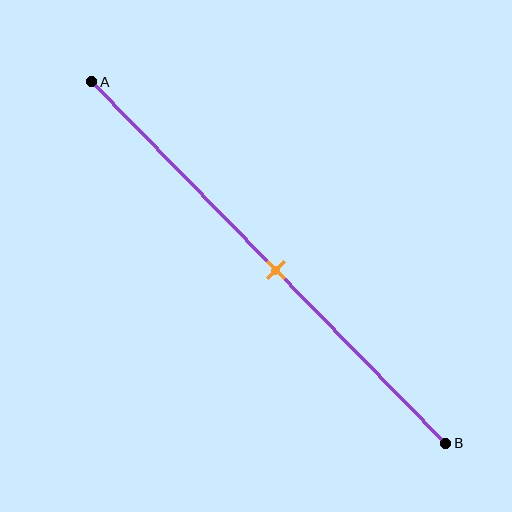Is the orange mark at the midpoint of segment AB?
Yes, the mark is approximately at the midpoint.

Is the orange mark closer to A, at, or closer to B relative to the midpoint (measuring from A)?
The orange mark is approximately at the midpoint of segment AB.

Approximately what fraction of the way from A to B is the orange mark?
The orange mark is approximately 50% of the way from A to B.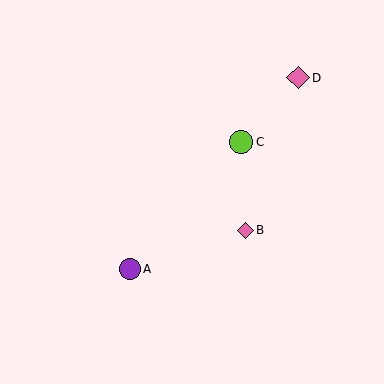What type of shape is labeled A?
Shape A is a purple circle.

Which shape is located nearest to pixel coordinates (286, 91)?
The pink diamond (labeled D) at (298, 78) is nearest to that location.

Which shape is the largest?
The lime circle (labeled C) is the largest.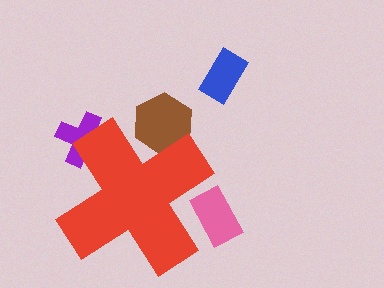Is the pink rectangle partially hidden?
Yes, the pink rectangle is partially hidden behind the red cross.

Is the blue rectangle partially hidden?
No, the blue rectangle is fully visible.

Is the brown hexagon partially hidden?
Yes, the brown hexagon is partially hidden behind the red cross.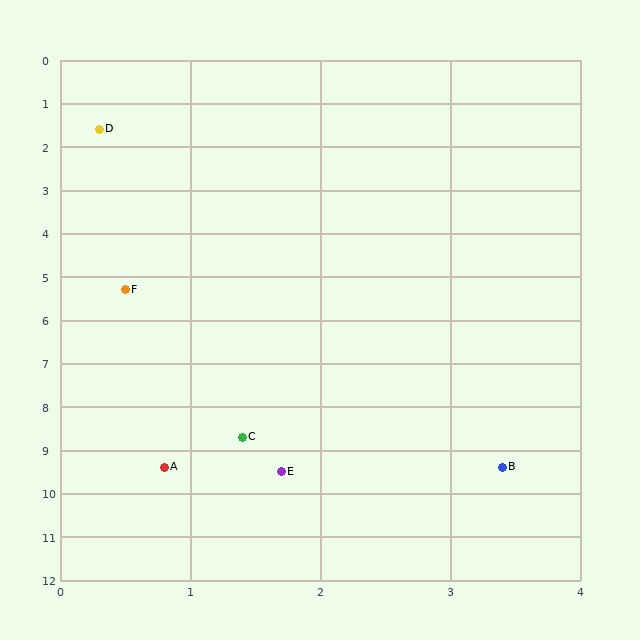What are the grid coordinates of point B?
Point B is at approximately (3.4, 9.4).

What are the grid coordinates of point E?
Point E is at approximately (1.7, 9.5).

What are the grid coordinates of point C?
Point C is at approximately (1.4, 8.7).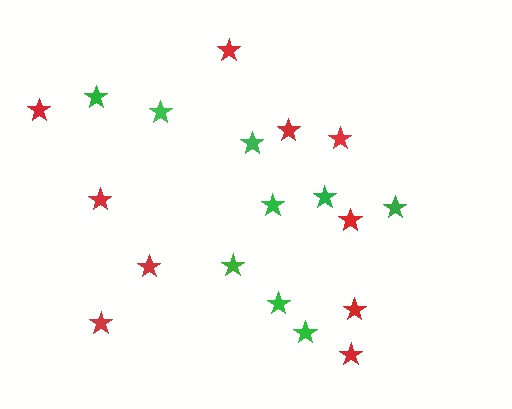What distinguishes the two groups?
There are 2 groups: one group of green stars (9) and one group of red stars (10).